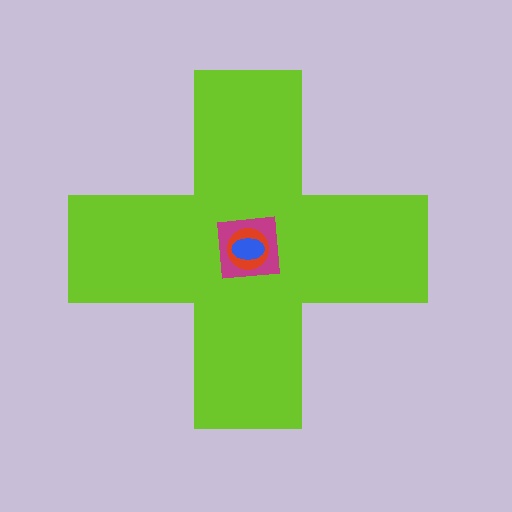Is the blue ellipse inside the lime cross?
Yes.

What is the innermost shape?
The blue ellipse.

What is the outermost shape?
The lime cross.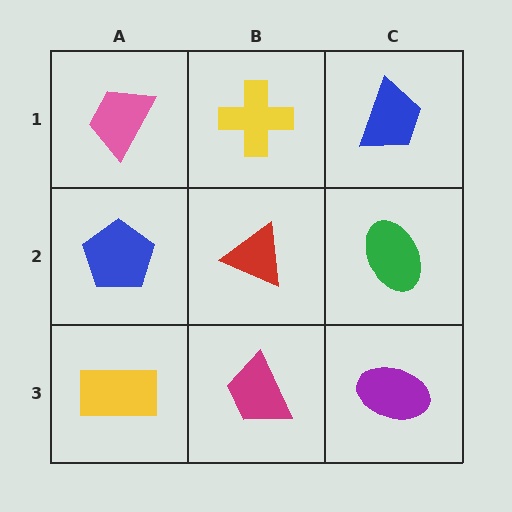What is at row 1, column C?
A blue trapezoid.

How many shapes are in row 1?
3 shapes.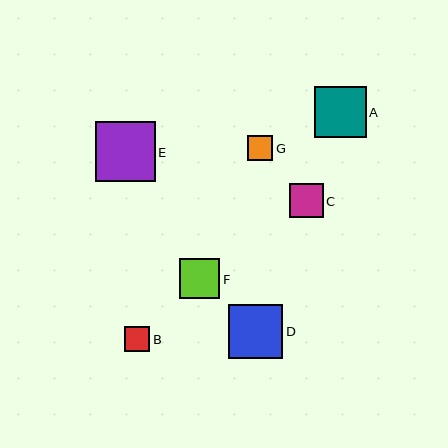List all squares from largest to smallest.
From largest to smallest: E, D, A, F, C, B, G.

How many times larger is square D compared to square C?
Square D is approximately 1.6 times the size of square C.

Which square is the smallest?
Square G is the smallest with a size of approximately 25 pixels.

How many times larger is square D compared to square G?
Square D is approximately 2.2 times the size of square G.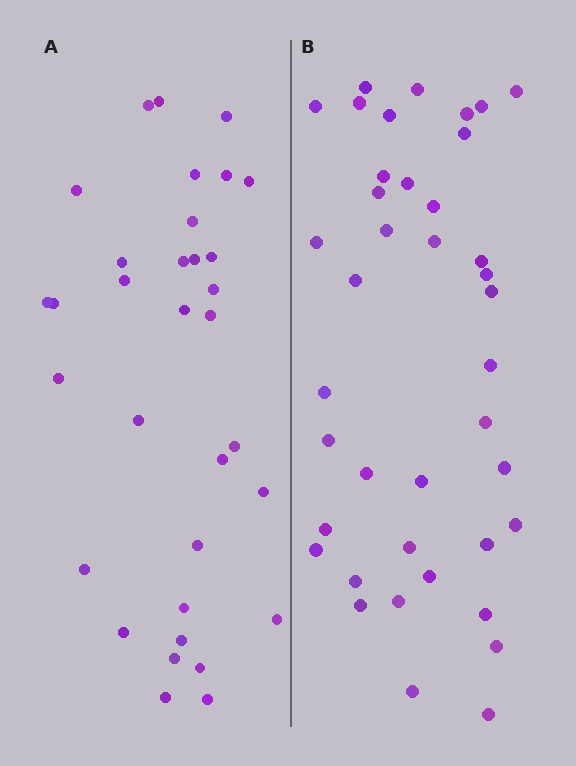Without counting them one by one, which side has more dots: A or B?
Region B (the right region) has more dots.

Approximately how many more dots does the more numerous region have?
Region B has roughly 8 or so more dots than region A.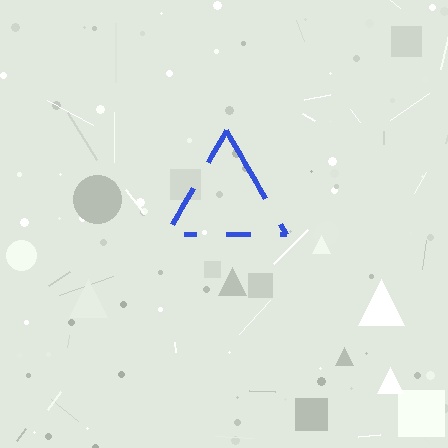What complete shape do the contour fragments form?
The contour fragments form a triangle.